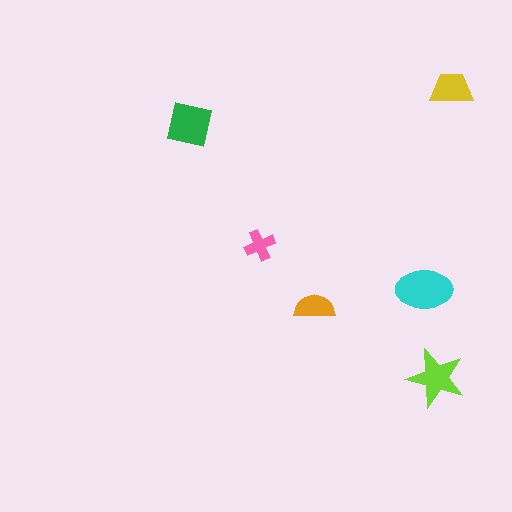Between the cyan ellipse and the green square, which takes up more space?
The cyan ellipse.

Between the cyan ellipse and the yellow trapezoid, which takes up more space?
The cyan ellipse.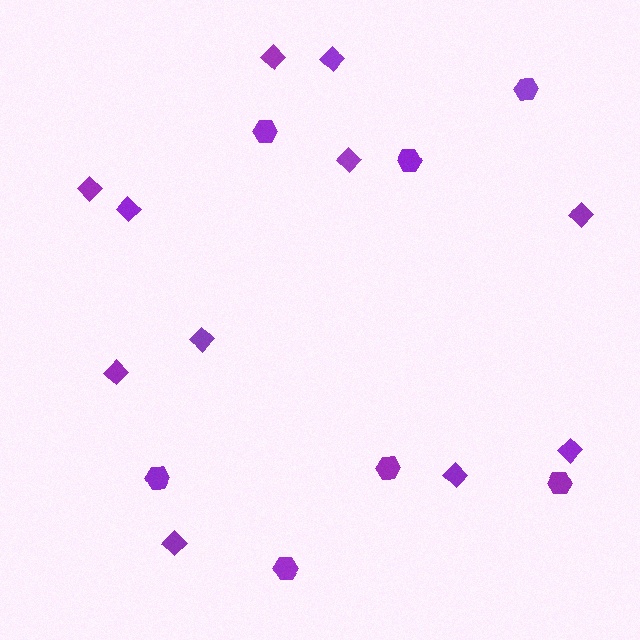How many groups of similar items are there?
There are 2 groups: one group of diamonds (11) and one group of hexagons (7).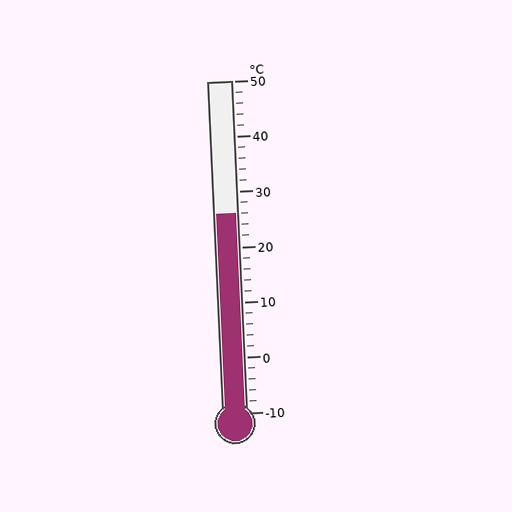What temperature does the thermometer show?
The thermometer shows approximately 26°C.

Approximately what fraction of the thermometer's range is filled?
The thermometer is filled to approximately 60% of its range.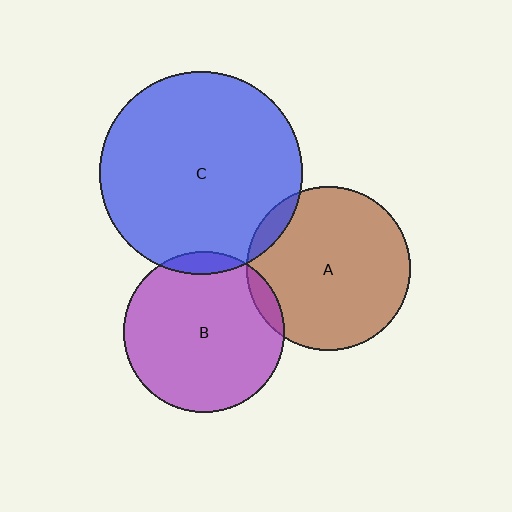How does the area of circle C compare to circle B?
Approximately 1.6 times.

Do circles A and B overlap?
Yes.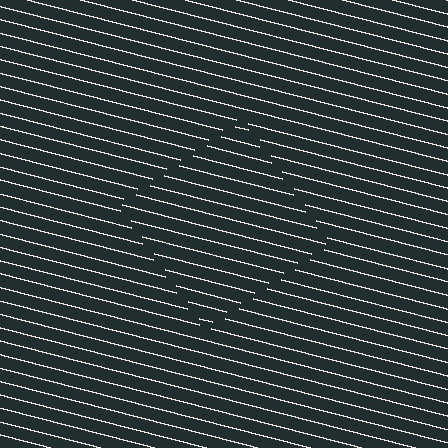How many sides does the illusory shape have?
4 sides — the line-ends trace a square.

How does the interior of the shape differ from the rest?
The interior of the shape contains the same grating, shifted by half a period — the contour is defined by the phase discontinuity where line-ends from the inner and outer gratings abut.